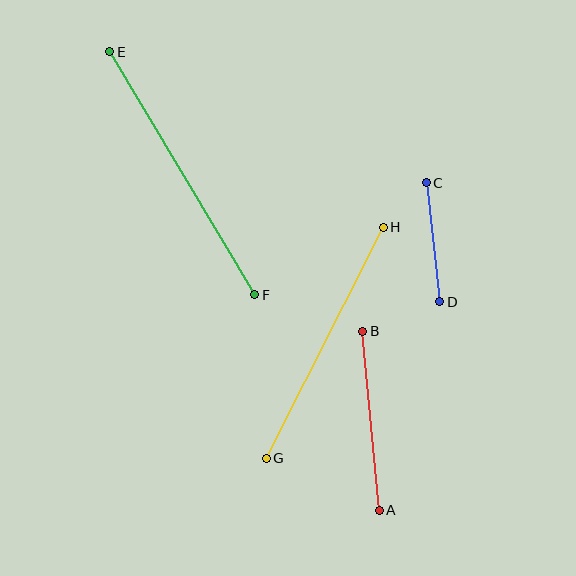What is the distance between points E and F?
The distance is approximately 283 pixels.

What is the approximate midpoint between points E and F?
The midpoint is at approximately (182, 173) pixels.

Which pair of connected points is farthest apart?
Points E and F are farthest apart.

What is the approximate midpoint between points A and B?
The midpoint is at approximately (371, 421) pixels.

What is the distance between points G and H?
The distance is approximately 259 pixels.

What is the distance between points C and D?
The distance is approximately 120 pixels.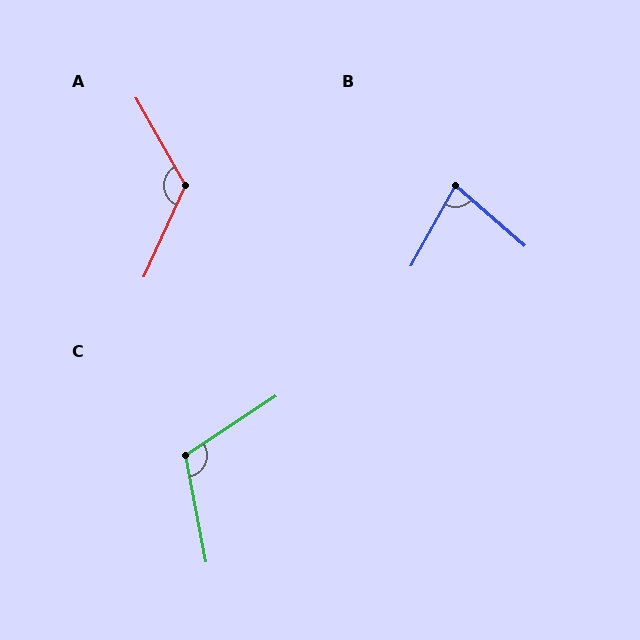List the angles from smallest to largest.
B (78°), C (112°), A (127°).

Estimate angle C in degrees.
Approximately 112 degrees.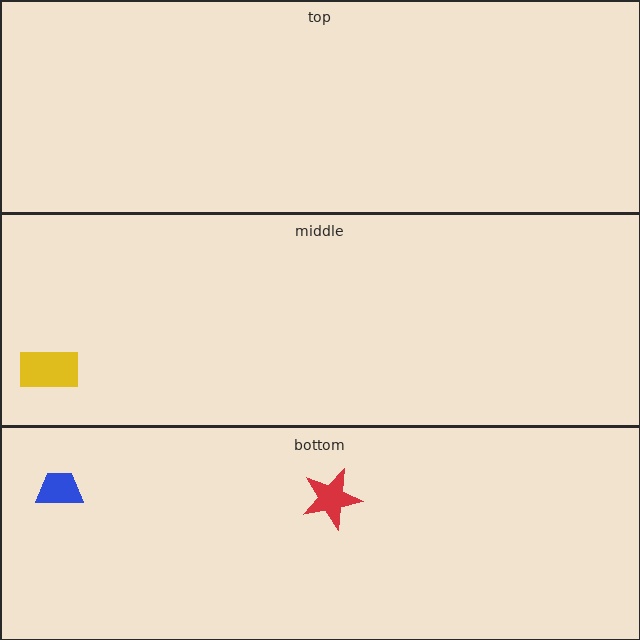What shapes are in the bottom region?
The red star, the blue trapezoid.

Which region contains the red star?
The bottom region.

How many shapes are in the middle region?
1.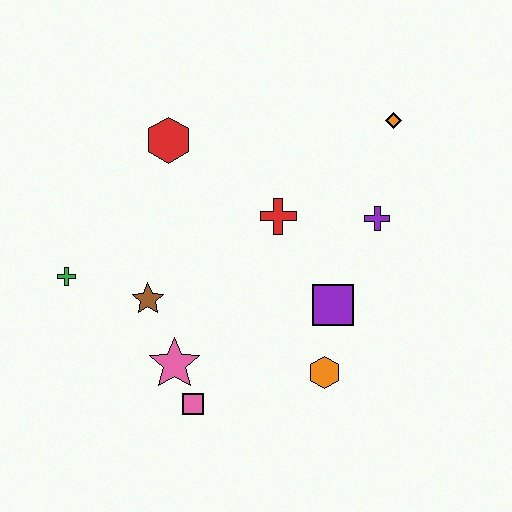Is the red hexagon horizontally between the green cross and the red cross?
Yes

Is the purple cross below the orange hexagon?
No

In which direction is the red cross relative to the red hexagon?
The red cross is to the right of the red hexagon.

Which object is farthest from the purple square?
The green cross is farthest from the purple square.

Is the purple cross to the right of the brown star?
Yes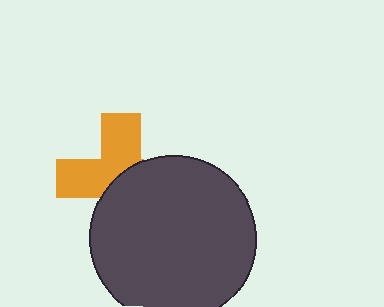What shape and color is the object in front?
The object in front is a dark gray circle.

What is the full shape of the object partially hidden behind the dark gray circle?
The partially hidden object is an orange cross.